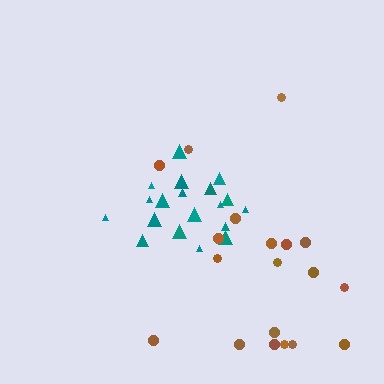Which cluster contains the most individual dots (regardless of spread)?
Teal (19).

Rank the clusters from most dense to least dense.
teal, brown.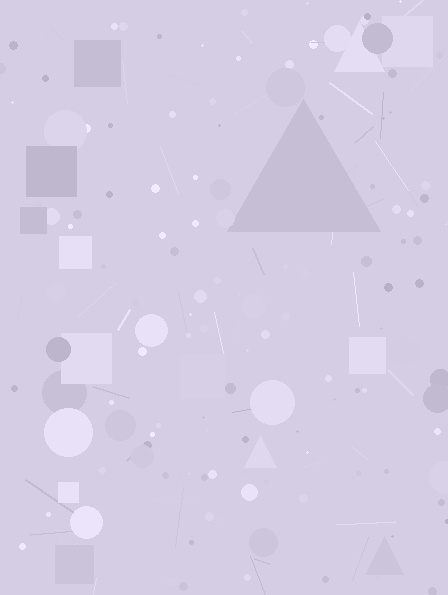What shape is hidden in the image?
A triangle is hidden in the image.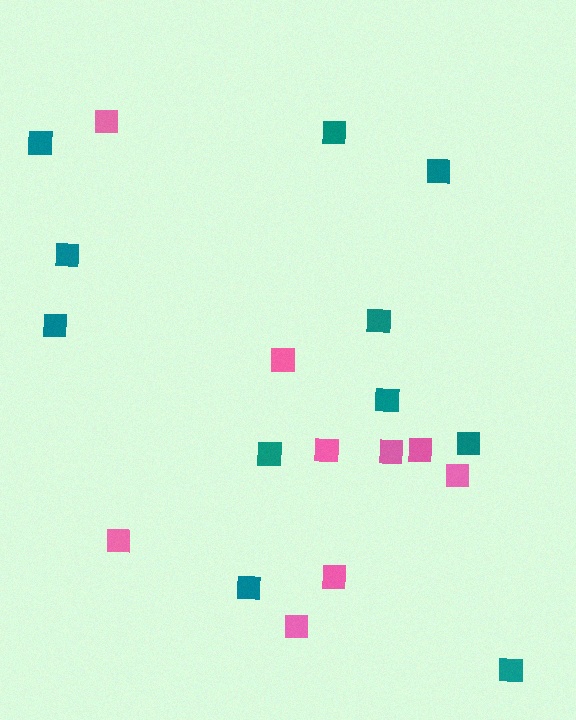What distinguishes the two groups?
There are 2 groups: one group of pink squares (9) and one group of teal squares (11).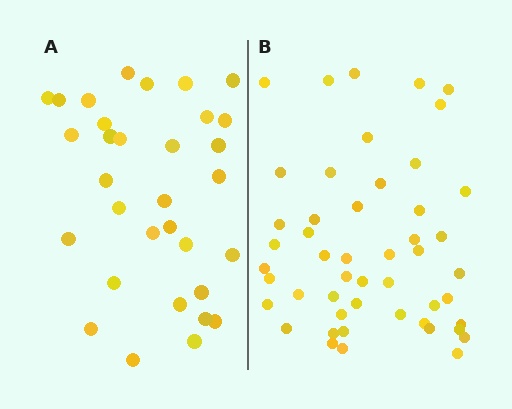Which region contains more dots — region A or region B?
Region B (the right region) has more dots.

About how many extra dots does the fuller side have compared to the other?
Region B has approximately 15 more dots than region A.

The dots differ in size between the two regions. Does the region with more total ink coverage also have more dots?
No. Region A has more total ink coverage because its dots are larger, but region B actually contains more individual dots. Total area can be misleading — the number of items is what matters here.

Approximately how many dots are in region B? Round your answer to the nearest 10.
About 50 dots. (The exact count is 49, which rounds to 50.)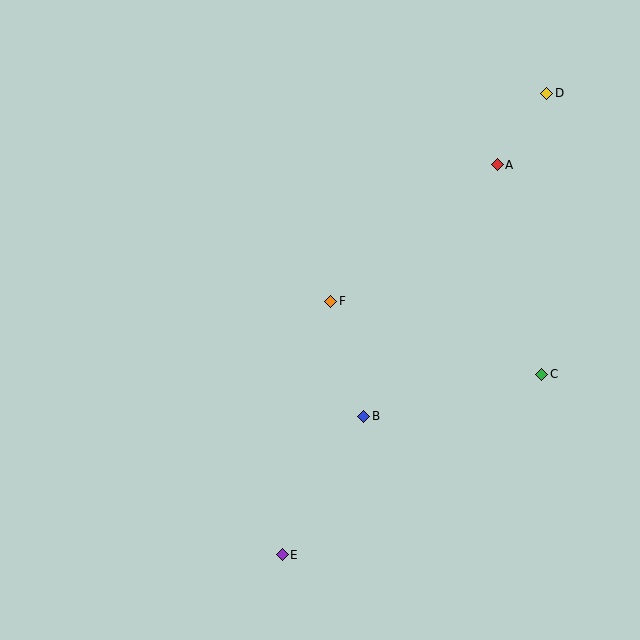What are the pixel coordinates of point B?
Point B is at (364, 416).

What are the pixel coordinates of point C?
Point C is at (542, 374).